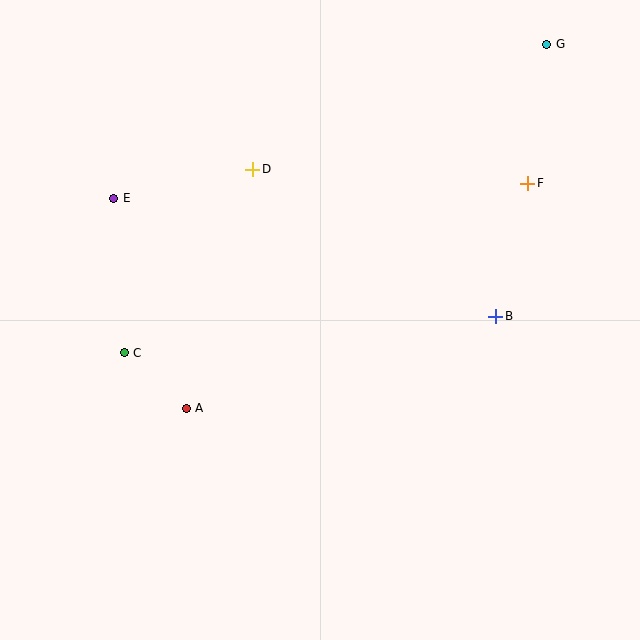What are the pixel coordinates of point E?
Point E is at (114, 198).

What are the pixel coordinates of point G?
Point G is at (547, 44).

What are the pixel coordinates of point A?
Point A is at (186, 408).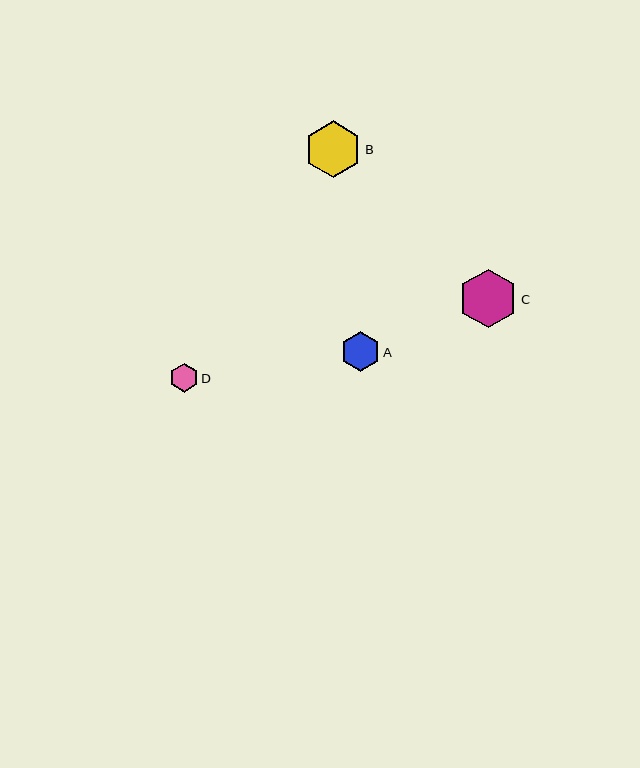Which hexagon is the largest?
Hexagon C is the largest with a size of approximately 59 pixels.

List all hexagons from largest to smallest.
From largest to smallest: C, B, A, D.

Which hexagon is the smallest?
Hexagon D is the smallest with a size of approximately 29 pixels.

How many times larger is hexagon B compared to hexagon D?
Hexagon B is approximately 2.0 times the size of hexagon D.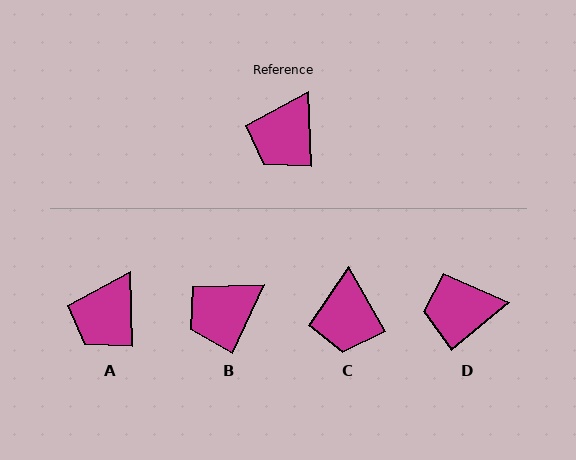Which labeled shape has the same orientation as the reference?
A.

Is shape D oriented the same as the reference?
No, it is off by about 52 degrees.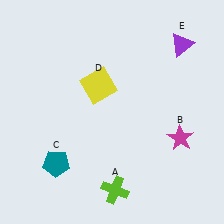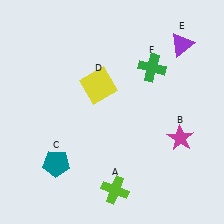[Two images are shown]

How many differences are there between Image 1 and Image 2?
There is 1 difference between the two images.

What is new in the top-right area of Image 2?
A green cross (F) was added in the top-right area of Image 2.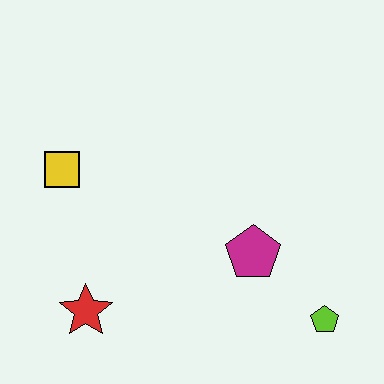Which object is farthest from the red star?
The lime pentagon is farthest from the red star.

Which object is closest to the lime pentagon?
The magenta pentagon is closest to the lime pentagon.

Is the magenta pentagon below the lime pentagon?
No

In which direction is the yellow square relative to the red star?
The yellow square is above the red star.